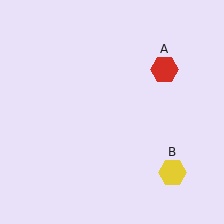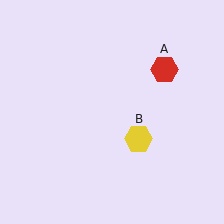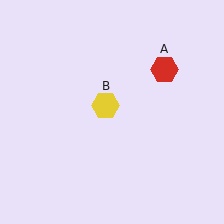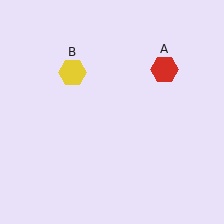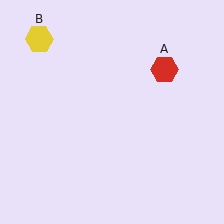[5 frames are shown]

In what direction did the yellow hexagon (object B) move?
The yellow hexagon (object B) moved up and to the left.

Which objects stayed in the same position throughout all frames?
Red hexagon (object A) remained stationary.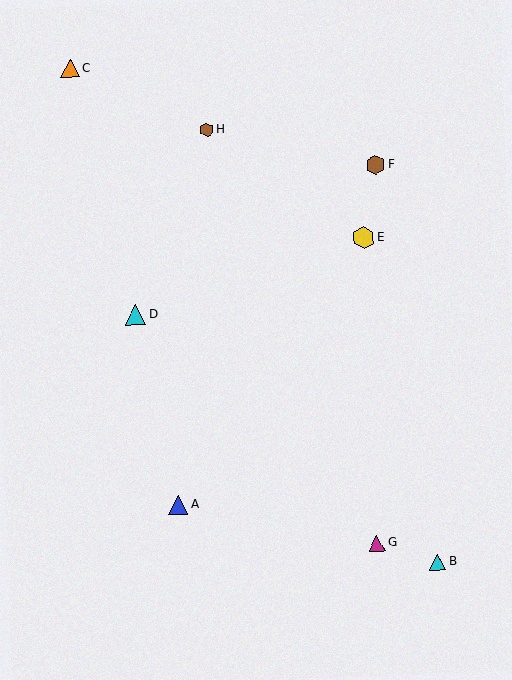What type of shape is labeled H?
Shape H is a brown hexagon.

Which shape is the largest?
The yellow hexagon (labeled E) is the largest.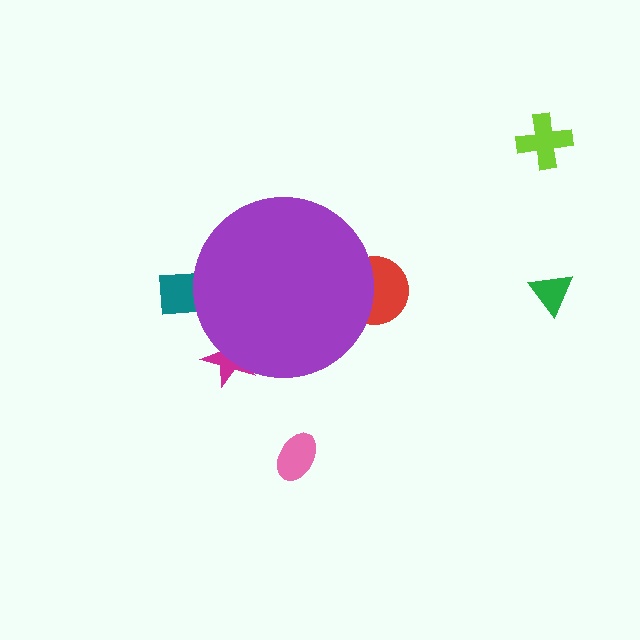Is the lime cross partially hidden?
No, the lime cross is fully visible.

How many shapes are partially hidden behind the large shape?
3 shapes are partially hidden.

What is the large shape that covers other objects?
A purple circle.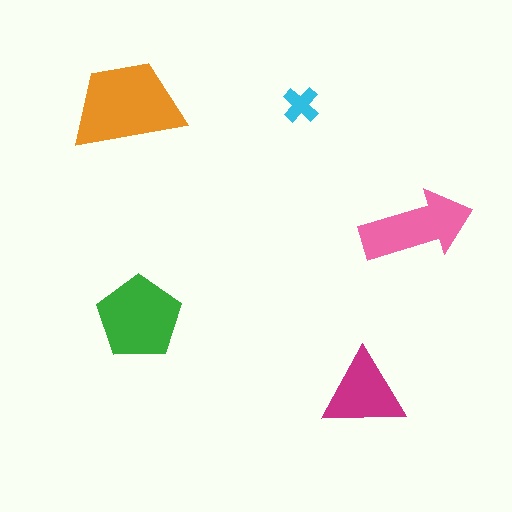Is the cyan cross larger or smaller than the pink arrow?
Smaller.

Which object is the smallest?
The cyan cross.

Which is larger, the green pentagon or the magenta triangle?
The green pentagon.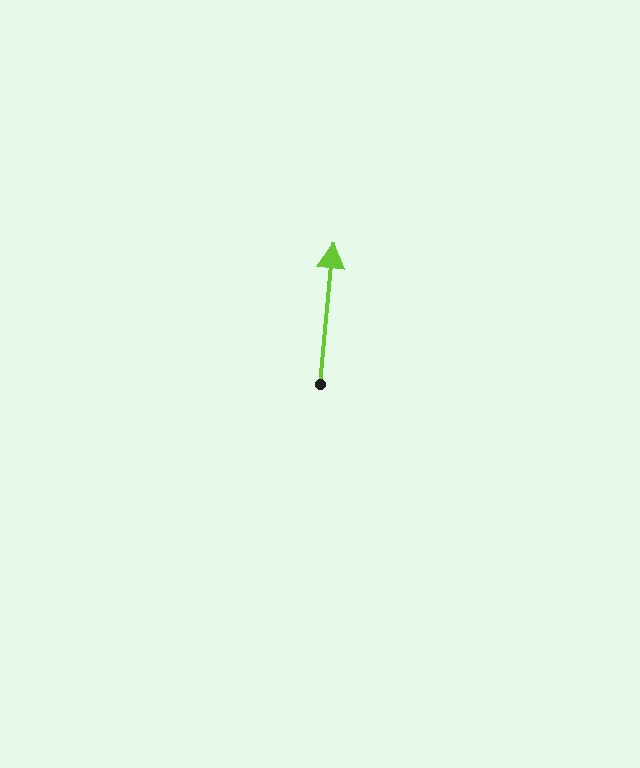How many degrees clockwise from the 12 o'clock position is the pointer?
Approximately 5 degrees.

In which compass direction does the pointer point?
North.